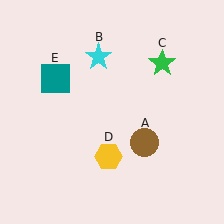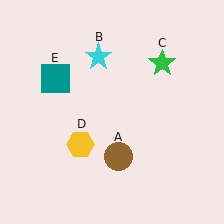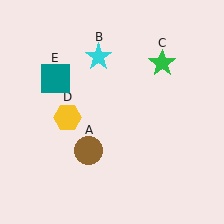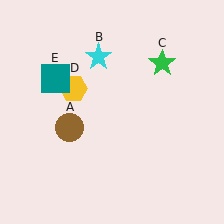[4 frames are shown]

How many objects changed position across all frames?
2 objects changed position: brown circle (object A), yellow hexagon (object D).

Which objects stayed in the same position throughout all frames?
Cyan star (object B) and green star (object C) and teal square (object E) remained stationary.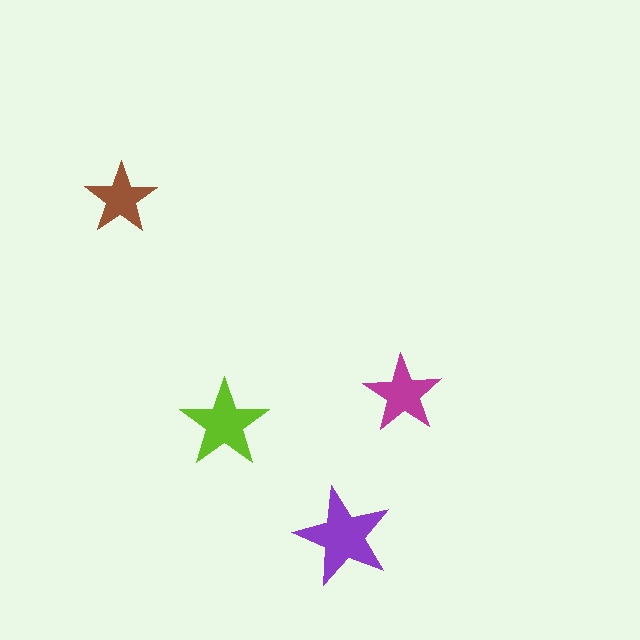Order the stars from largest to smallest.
the purple one, the lime one, the magenta one, the brown one.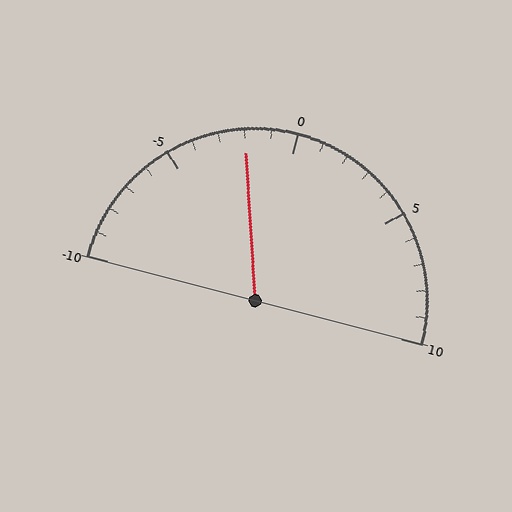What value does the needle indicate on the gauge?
The needle indicates approximately -2.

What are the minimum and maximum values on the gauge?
The gauge ranges from -10 to 10.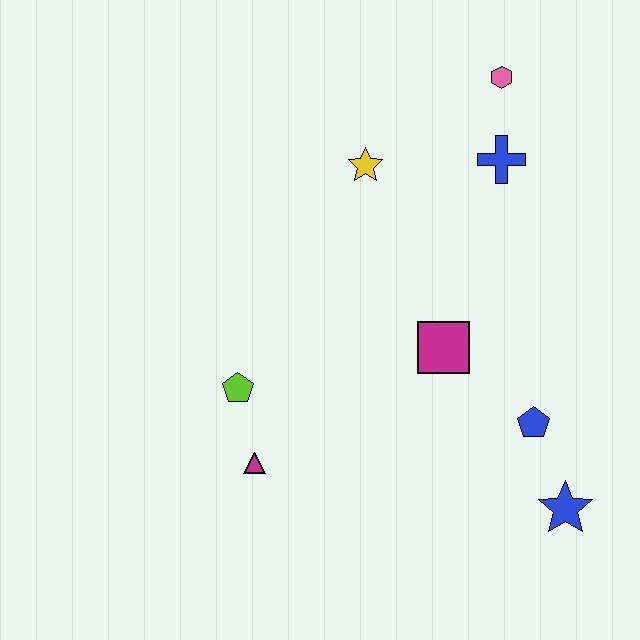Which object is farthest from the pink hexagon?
The magenta triangle is farthest from the pink hexagon.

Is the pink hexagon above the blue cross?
Yes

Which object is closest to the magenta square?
The blue pentagon is closest to the magenta square.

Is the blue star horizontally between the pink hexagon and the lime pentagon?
No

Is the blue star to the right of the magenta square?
Yes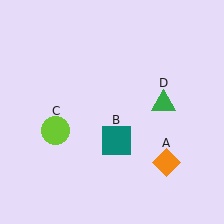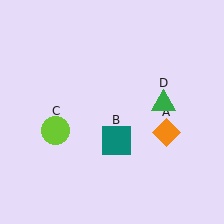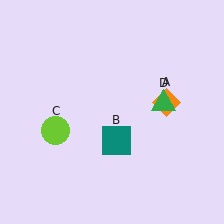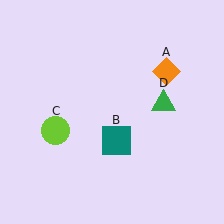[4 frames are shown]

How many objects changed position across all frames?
1 object changed position: orange diamond (object A).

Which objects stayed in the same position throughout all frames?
Teal square (object B) and lime circle (object C) and green triangle (object D) remained stationary.